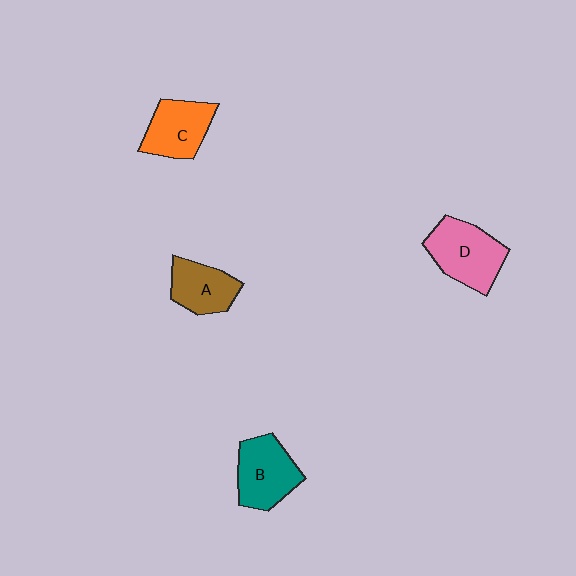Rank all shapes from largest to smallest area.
From largest to smallest: D (pink), B (teal), C (orange), A (brown).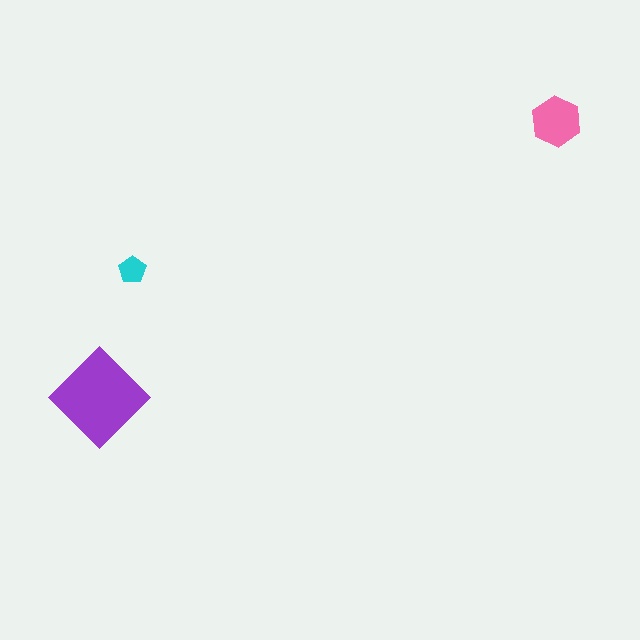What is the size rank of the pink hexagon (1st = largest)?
2nd.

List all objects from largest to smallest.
The purple diamond, the pink hexagon, the cyan pentagon.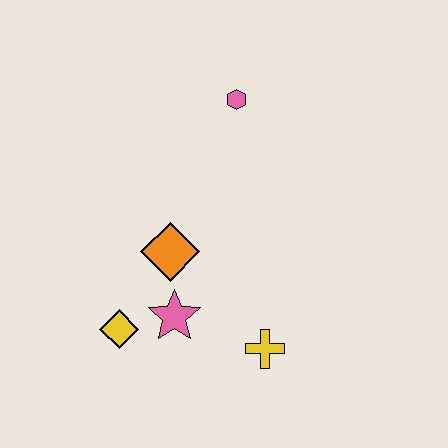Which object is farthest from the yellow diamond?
The pink hexagon is farthest from the yellow diamond.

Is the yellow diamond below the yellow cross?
No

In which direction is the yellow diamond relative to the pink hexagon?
The yellow diamond is below the pink hexagon.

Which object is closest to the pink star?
The yellow diamond is closest to the pink star.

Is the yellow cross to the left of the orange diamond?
No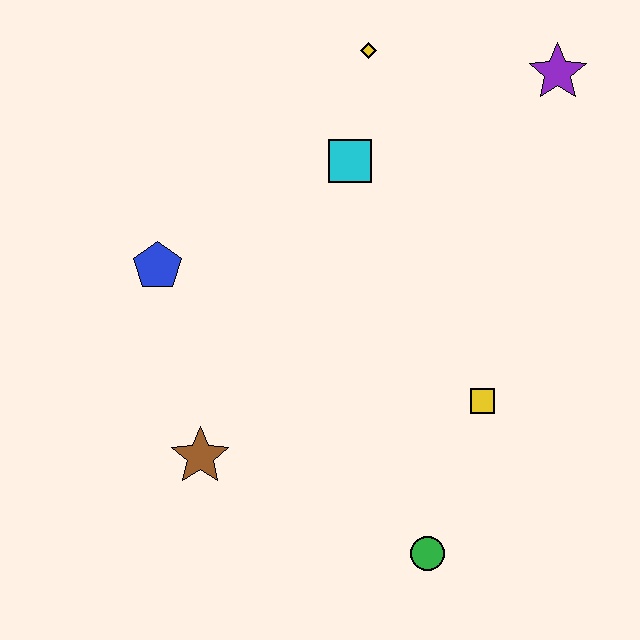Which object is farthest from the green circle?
The yellow diamond is farthest from the green circle.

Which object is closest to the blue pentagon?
The brown star is closest to the blue pentagon.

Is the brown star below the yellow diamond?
Yes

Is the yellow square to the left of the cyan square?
No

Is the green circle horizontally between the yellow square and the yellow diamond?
Yes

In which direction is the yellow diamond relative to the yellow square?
The yellow diamond is above the yellow square.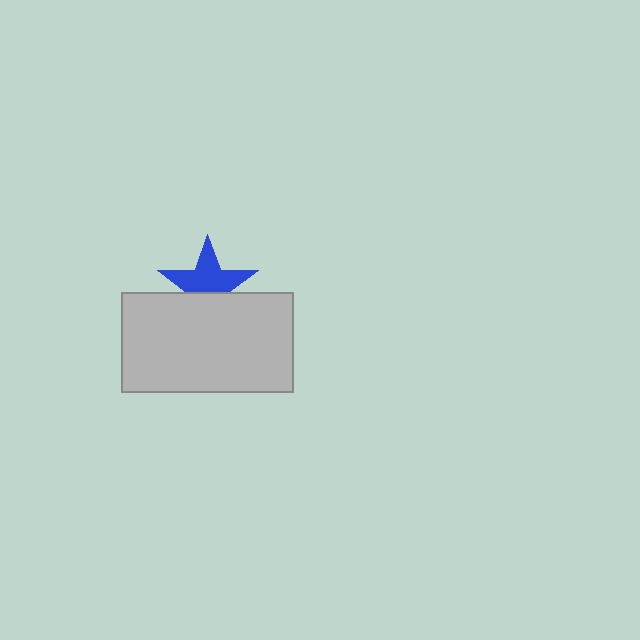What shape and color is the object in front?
The object in front is a light gray rectangle.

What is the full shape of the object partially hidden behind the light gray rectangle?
The partially hidden object is a blue star.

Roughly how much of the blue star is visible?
About half of it is visible (roughly 62%).